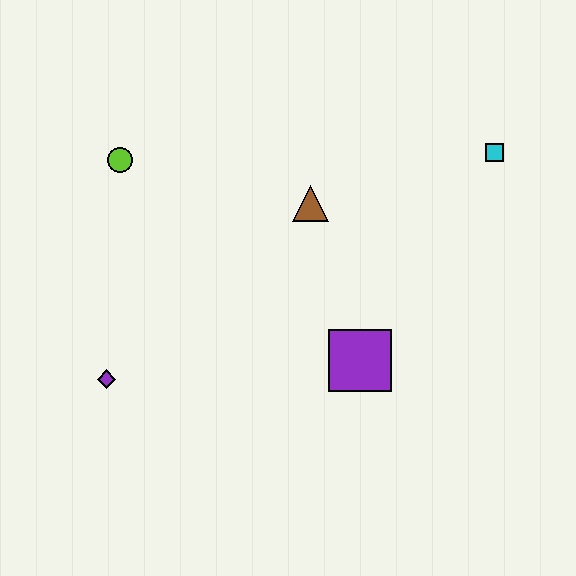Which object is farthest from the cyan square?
The purple diamond is farthest from the cyan square.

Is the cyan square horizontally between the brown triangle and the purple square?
No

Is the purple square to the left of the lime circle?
No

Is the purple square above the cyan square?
No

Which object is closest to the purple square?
The brown triangle is closest to the purple square.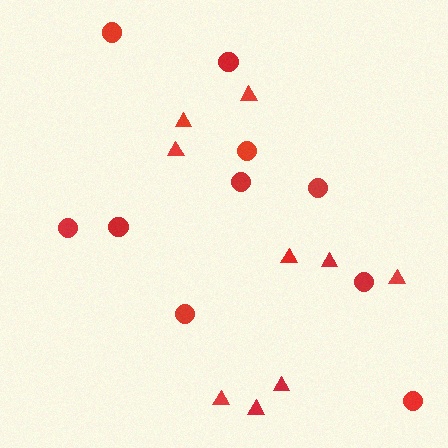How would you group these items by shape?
There are 2 groups: one group of circles (10) and one group of triangles (9).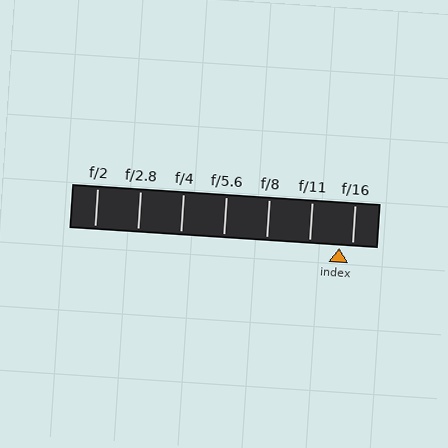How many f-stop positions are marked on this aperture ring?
There are 7 f-stop positions marked.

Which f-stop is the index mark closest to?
The index mark is closest to f/16.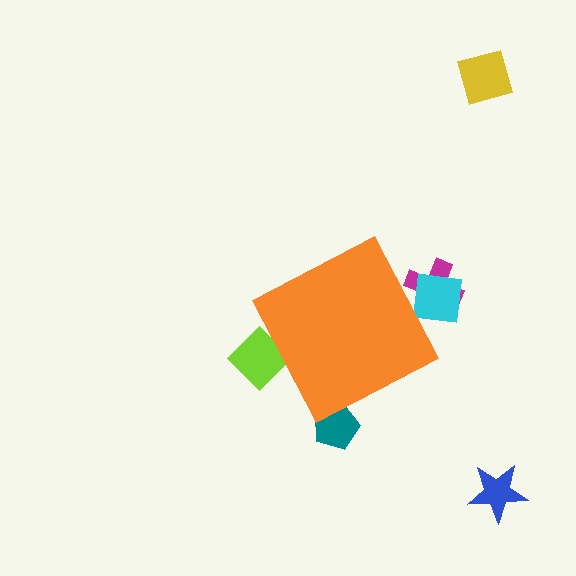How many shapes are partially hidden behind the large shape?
4 shapes are partially hidden.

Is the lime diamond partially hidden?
Yes, the lime diamond is partially hidden behind the orange diamond.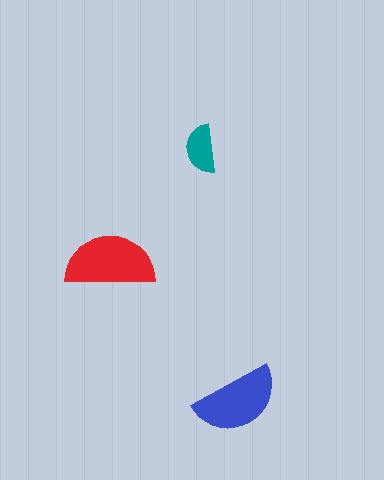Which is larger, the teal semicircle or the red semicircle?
The red one.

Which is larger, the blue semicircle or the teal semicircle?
The blue one.